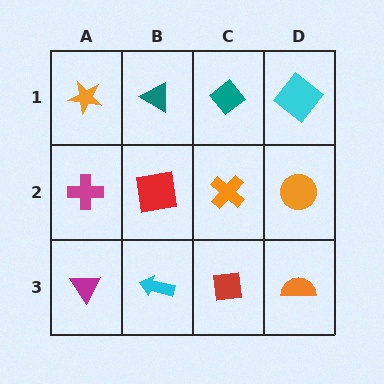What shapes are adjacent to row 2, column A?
An orange star (row 1, column A), a magenta triangle (row 3, column A), a red square (row 2, column B).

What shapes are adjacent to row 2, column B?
A teal triangle (row 1, column B), a cyan arrow (row 3, column B), a magenta cross (row 2, column A), an orange cross (row 2, column C).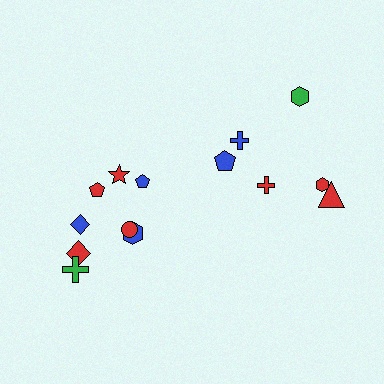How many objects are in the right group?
There are 6 objects.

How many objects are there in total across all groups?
There are 14 objects.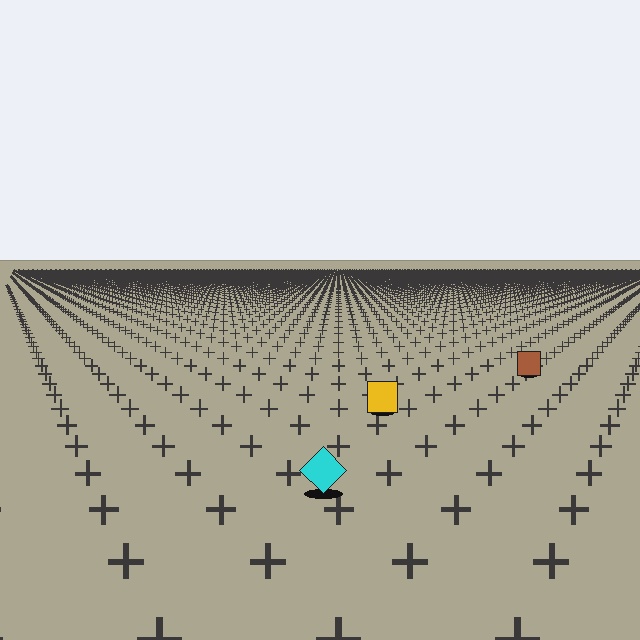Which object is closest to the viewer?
The cyan diamond is closest. The texture marks near it are larger and more spread out.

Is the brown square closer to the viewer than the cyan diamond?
No. The cyan diamond is closer — you can tell from the texture gradient: the ground texture is coarser near it.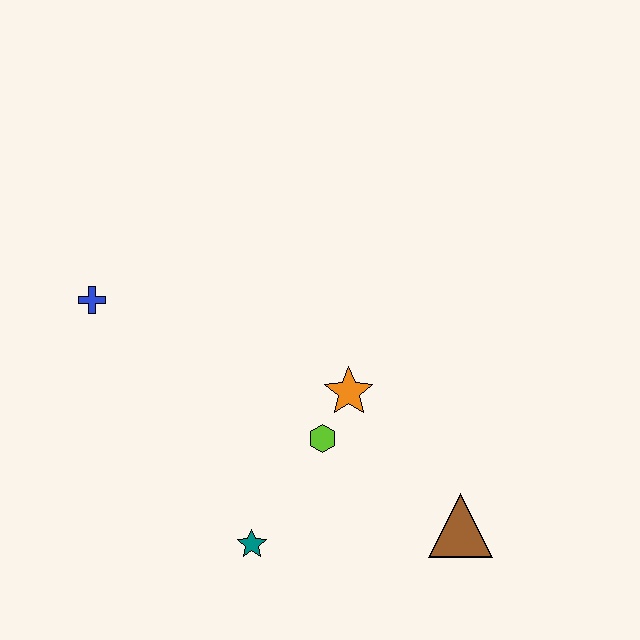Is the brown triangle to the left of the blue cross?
No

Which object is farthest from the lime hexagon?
The blue cross is farthest from the lime hexagon.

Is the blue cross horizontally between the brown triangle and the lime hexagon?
No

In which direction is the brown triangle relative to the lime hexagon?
The brown triangle is to the right of the lime hexagon.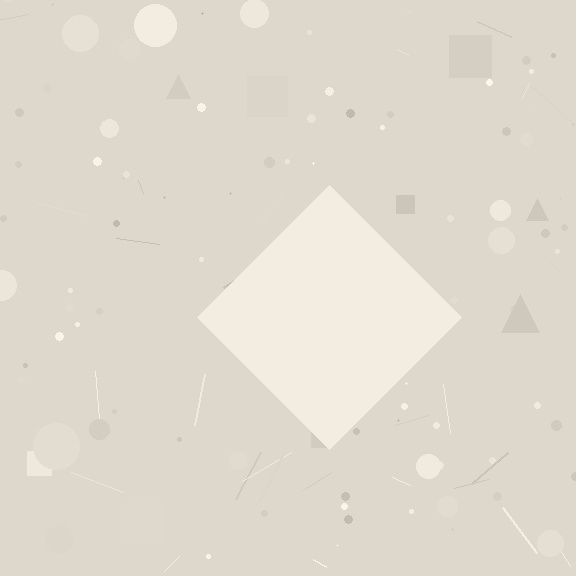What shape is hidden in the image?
A diamond is hidden in the image.